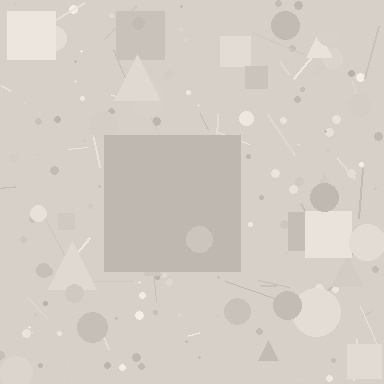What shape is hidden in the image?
A square is hidden in the image.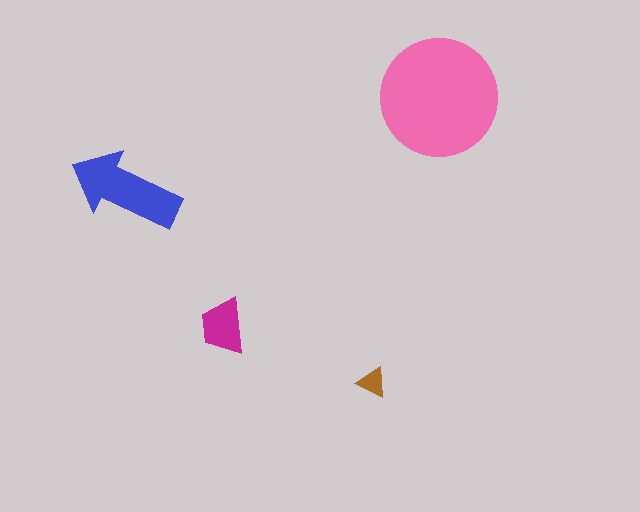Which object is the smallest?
The brown triangle.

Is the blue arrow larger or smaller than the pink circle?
Smaller.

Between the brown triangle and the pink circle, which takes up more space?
The pink circle.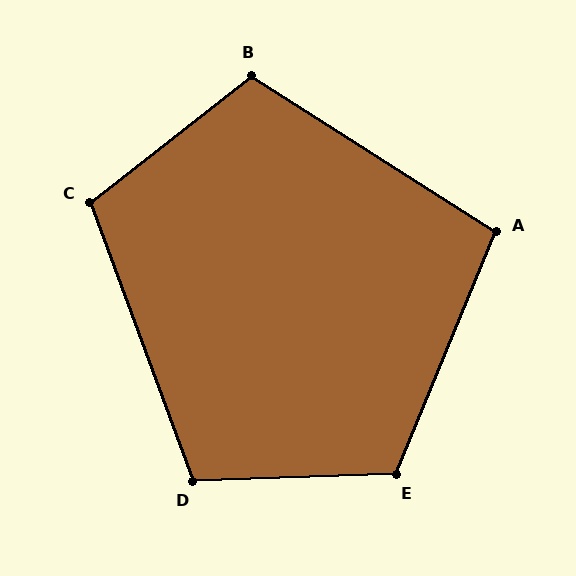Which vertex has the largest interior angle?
E, at approximately 114 degrees.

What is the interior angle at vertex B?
Approximately 109 degrees (obtuse).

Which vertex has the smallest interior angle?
A, at approximately 100 degrees.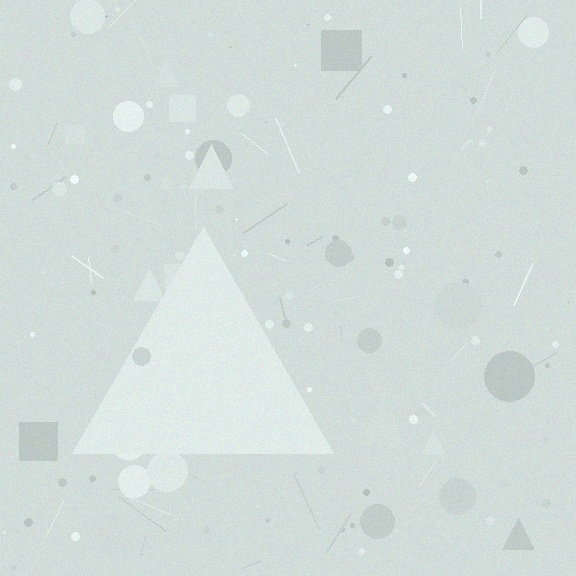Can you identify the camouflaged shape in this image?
The camouflaged shape is a triangle.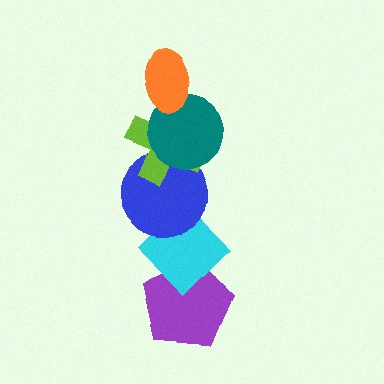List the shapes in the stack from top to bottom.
From top to bottom: the orange ellipse, the teal circle, the lime cross, the blue circle, the cyan diamond, the purple pentagon.